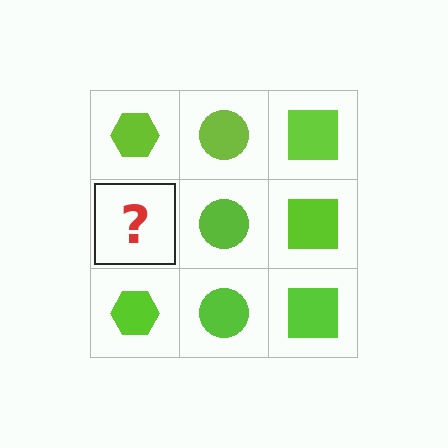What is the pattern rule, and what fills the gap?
The rule is that each column has a consistent shape. The gap should be filled with a lime hexagon.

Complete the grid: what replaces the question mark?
The question mark should be replaced with a lime hexagon.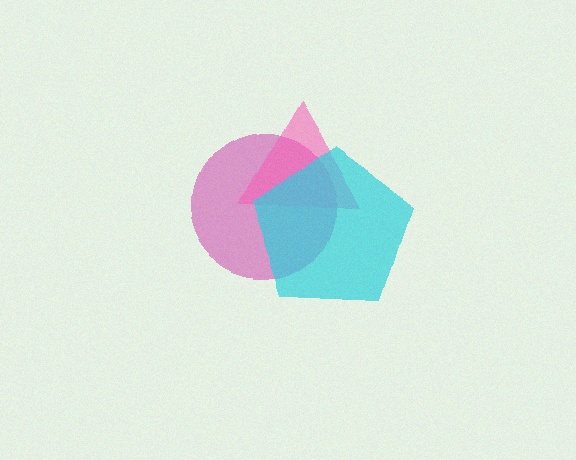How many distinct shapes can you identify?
There are 3 distinct shapes: a magenta circle, a pink triangle, a cyan pentagon.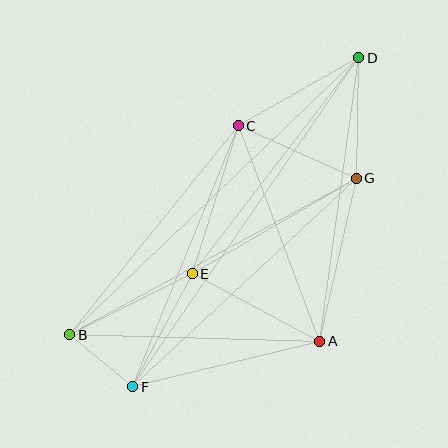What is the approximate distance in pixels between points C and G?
The distance between C and G is approximately 129 pixels.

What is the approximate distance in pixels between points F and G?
The distance between F and G is approximately 306 pixels.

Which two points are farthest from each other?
Points B and D are farthest from each other.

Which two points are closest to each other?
Points B and F are closest to each other.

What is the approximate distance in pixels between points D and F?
The distance between D and F is approximately 399 pixels.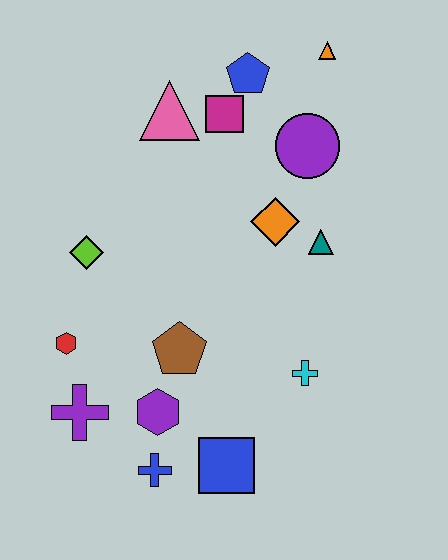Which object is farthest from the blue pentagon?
The blue cross is farthest from the blue pentagon.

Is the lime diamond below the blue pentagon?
Yes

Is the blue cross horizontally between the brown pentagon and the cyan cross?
No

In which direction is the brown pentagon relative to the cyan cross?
The brown pentagon is to the left of the cyan cross.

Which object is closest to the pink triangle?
The magenta square is closest to the pink triangle.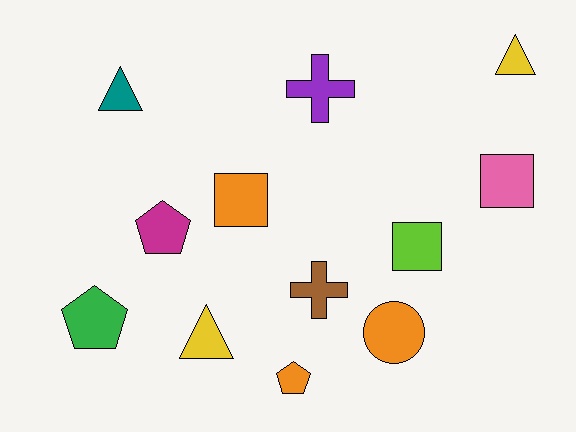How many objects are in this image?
There are 12 objects.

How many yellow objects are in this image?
There are 2 yellow objects.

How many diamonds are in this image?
There are no diamonds.